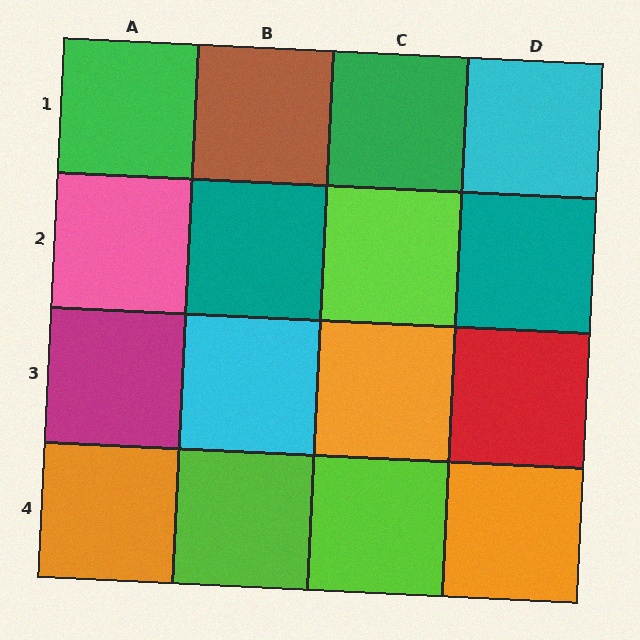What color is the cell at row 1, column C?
Green.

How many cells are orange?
3 cells are orange.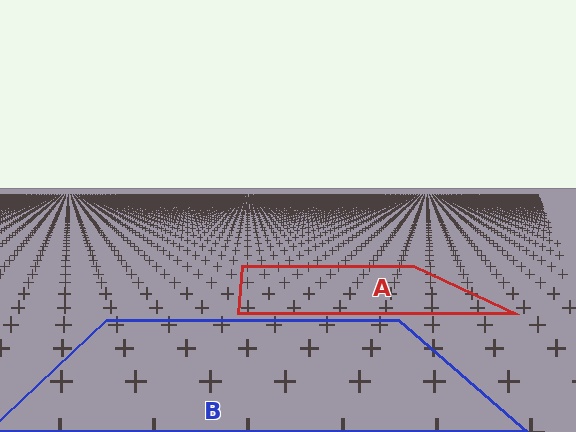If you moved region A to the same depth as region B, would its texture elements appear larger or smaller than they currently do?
They would appear larger. At a closer depth, the same texture elements are projected at a bigger on-screen size.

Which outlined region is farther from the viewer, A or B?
Region A is farther from the viewer — the texture elements inside it appear smaller and more densely packed.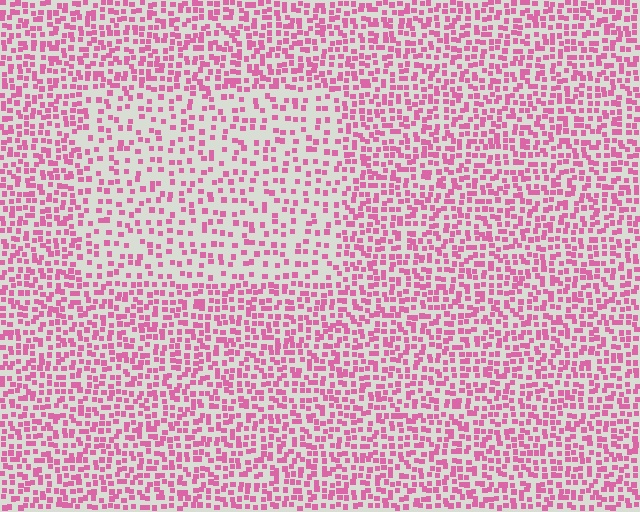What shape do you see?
I see a rectangle.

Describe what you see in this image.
The image contains small pink elements arranged at two different densities. A rectangle-shaped region is visible where the elements are less densely packed than the surrounding area.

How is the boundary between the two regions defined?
The boundary is defined by a change in element density (approximately 1.9x ratio). All elements are the same color, size, and shape.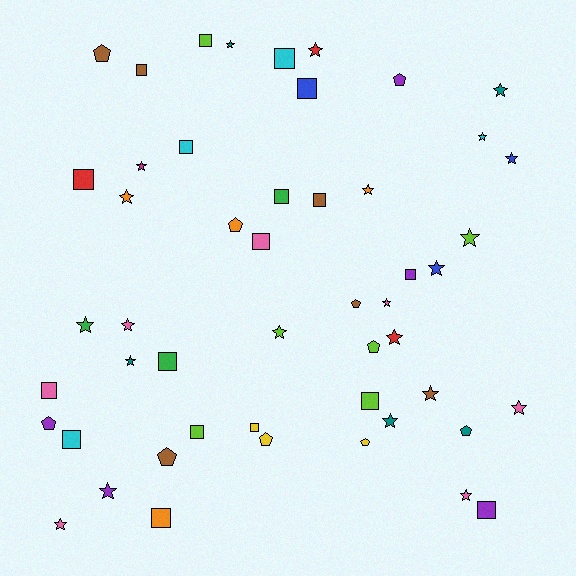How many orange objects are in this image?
There are 4 orange objects.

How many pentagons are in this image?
There are 10 pentagons.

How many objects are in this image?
There are 50 objects.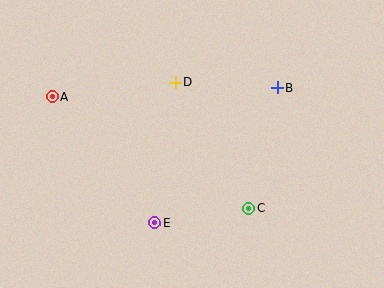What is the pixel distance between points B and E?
The distance between B and E is 183 pixels.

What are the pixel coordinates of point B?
Point B is at (277, 88).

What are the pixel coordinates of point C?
Point C is at (249, 208).